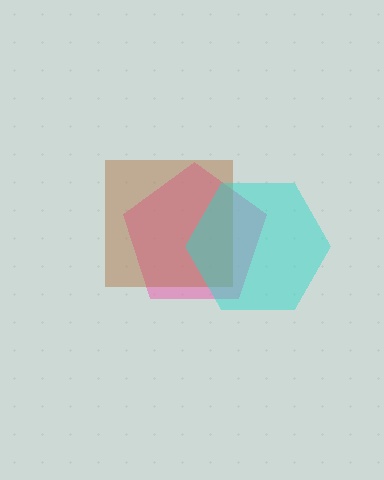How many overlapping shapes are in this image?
There are 3 overlapping shapes in the image.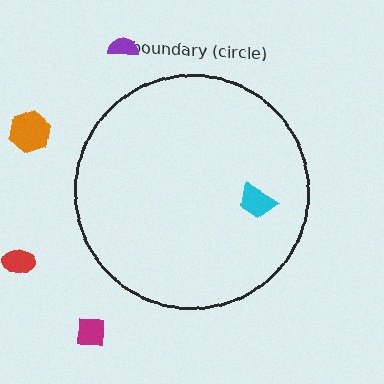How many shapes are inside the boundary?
1 inside, 4 outside.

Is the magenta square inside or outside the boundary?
Outside.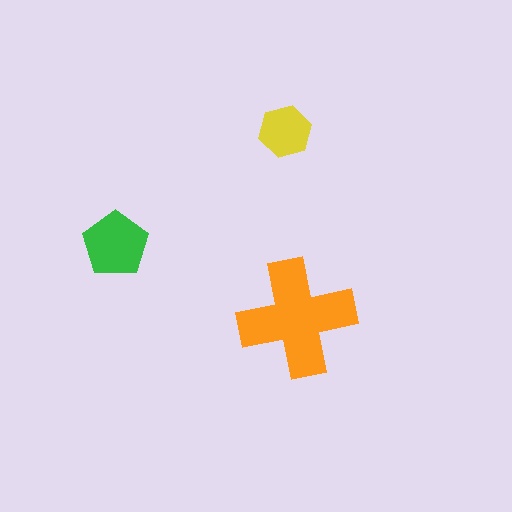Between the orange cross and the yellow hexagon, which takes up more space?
The orange cross.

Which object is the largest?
The orange cross.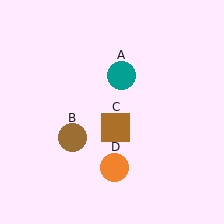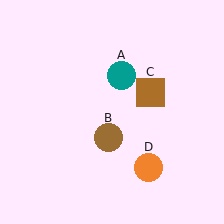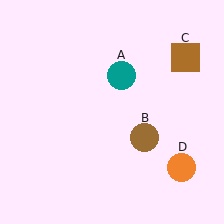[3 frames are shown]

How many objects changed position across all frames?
3 objects changed position: brown circle (object B), brown square (object C), orange circle (object D).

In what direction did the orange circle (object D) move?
The orange circle (object D) moved right.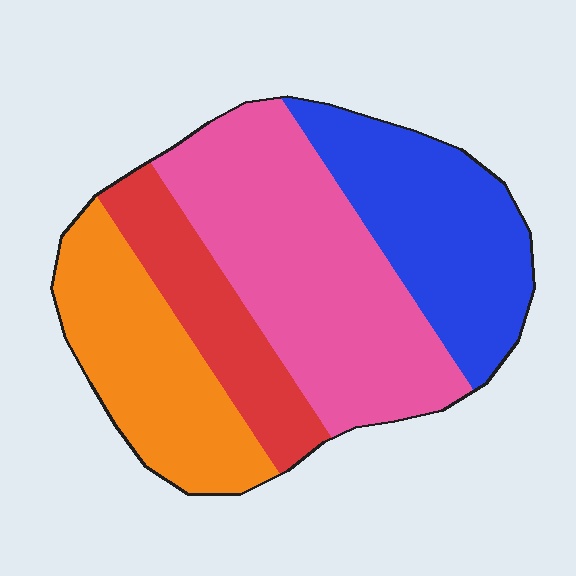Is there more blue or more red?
Blue.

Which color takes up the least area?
Red, at roughly 15%.